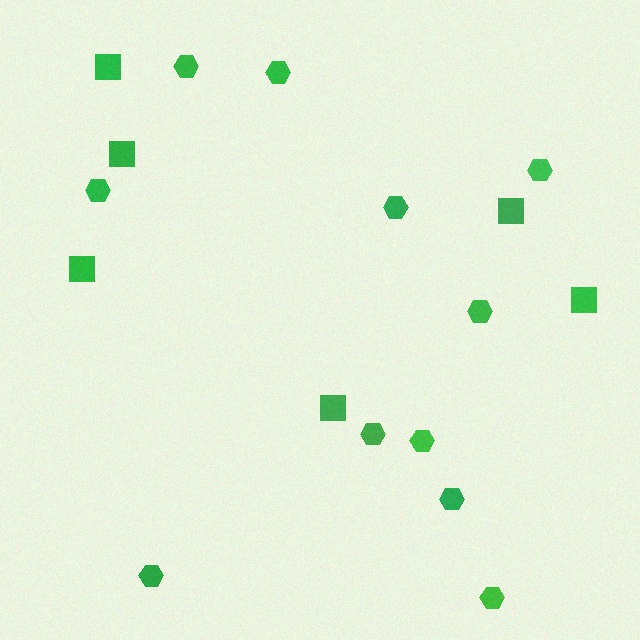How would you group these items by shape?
There are 2 groups: one group of hexagons (11) and one group of squares (6).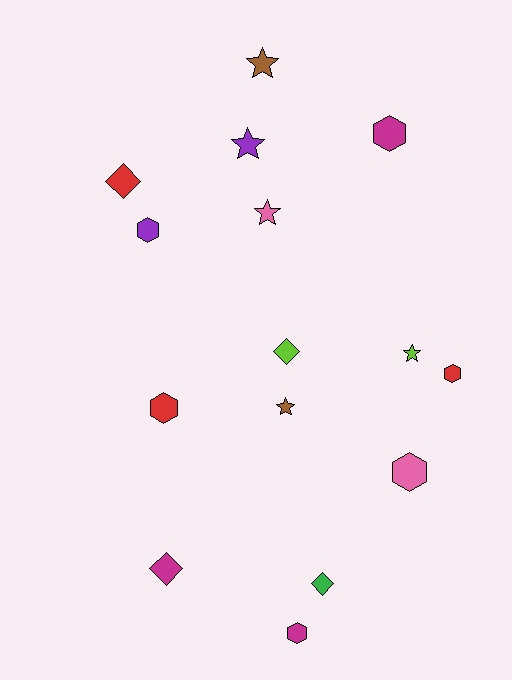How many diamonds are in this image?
There are 4 diamonds.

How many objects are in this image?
There are 15 objects.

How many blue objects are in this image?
There are no blue objects.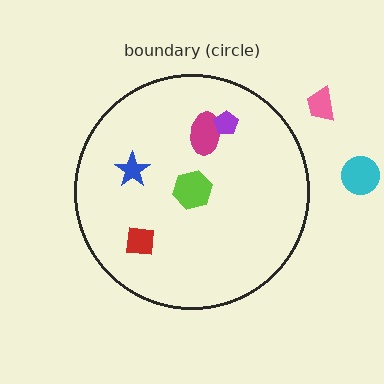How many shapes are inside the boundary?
5 inside, 2 outside.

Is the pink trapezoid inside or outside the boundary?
Outside.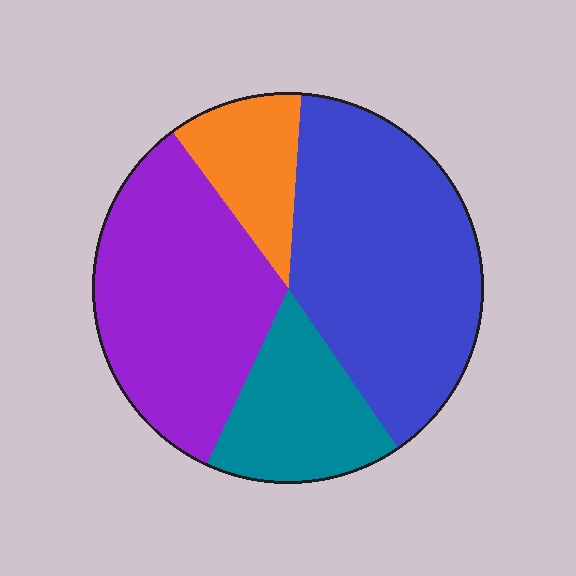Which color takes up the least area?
Orange, at roughly 10%.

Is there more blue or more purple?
Blue.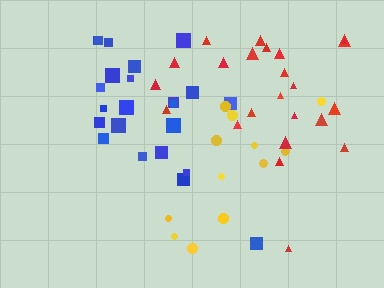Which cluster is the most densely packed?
Blue.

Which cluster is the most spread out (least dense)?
Yellow.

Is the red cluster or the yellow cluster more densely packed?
Red.